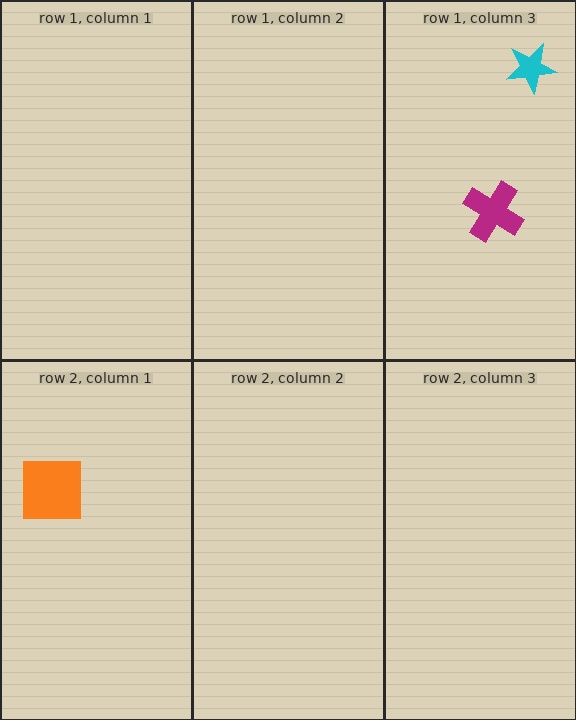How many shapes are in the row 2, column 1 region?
1.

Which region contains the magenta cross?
The row 1, column 3 region.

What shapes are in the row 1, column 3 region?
The cyan star, the magenta cross.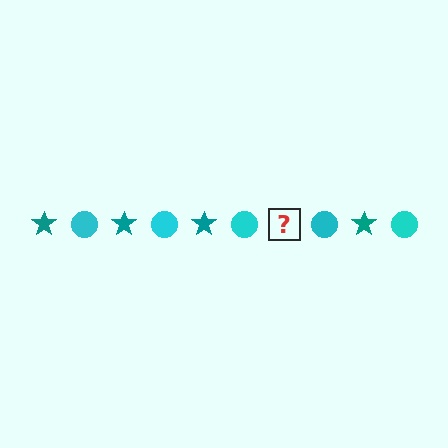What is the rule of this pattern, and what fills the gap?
The rule is that the pattern alternates between teal star and cyan circle. The gap should be filled with a teal star.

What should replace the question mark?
The question mark should be replaced with a teal star.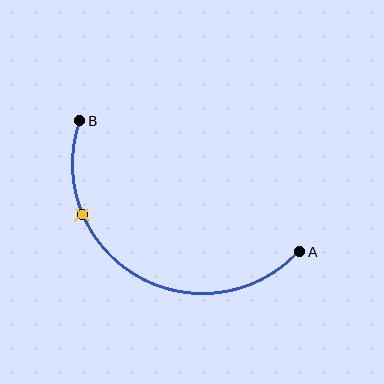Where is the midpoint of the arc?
The arc midpoint is the point on the curve farthest from the straight line joining A and B. It sits below that line.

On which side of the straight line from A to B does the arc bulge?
The arc bulges below the straight line connecting A and B.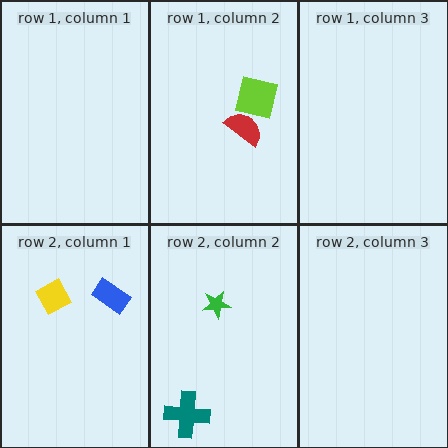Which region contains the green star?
The row 2, column 2 region.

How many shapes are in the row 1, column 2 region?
2.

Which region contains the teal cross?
The row 2, column 2 region.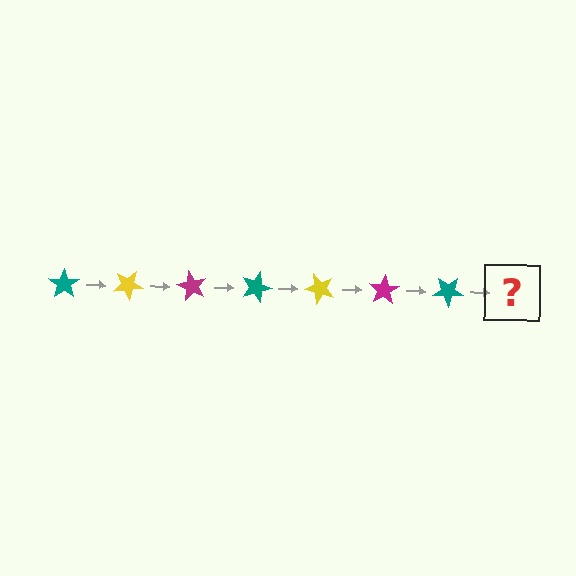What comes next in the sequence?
The next element should be a yellow star, rotated 210 degrees from the start.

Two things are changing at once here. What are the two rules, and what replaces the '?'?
The two rules are that it rotates 30 degrees each step and the color cycles through teal, yellow, and magenta. The '?' should be a yellow star, rotated 210 degrees from the start.